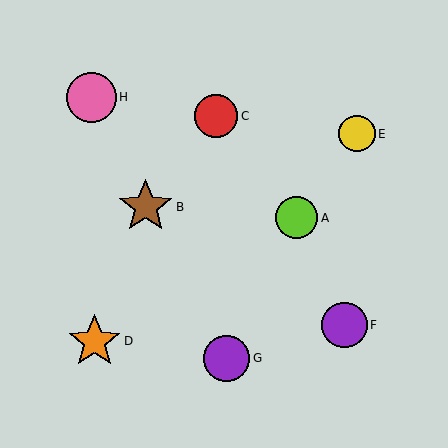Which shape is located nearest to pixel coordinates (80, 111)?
The pink circle (labeled H) at (92, 97) is nearest to that location.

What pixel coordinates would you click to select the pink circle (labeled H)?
Click at (92, 97) to select the pink circle H.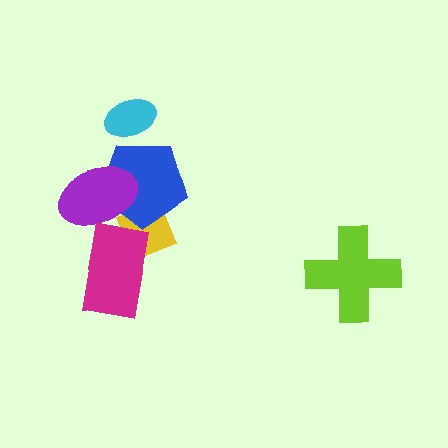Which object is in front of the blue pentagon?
The purple ellipse is in front of the blue pentagon.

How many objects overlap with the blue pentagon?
2 objects overlap with the blue pentagon.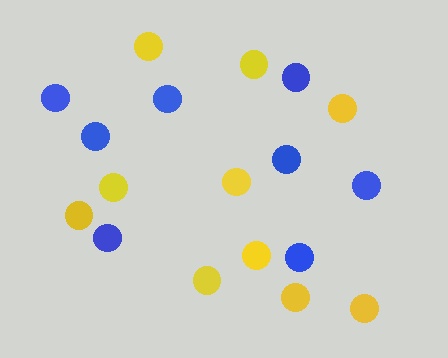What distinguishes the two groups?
There are 2 groups: one group of yellow circles (10) and one group of blue circles (8).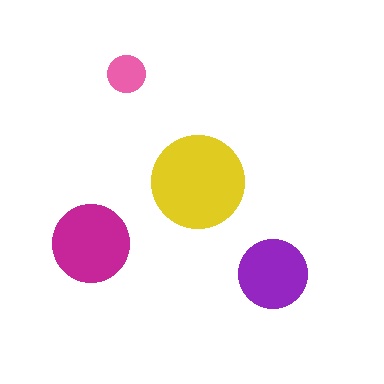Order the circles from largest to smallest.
the yellow one, the magenta one, the purple one, the pink one.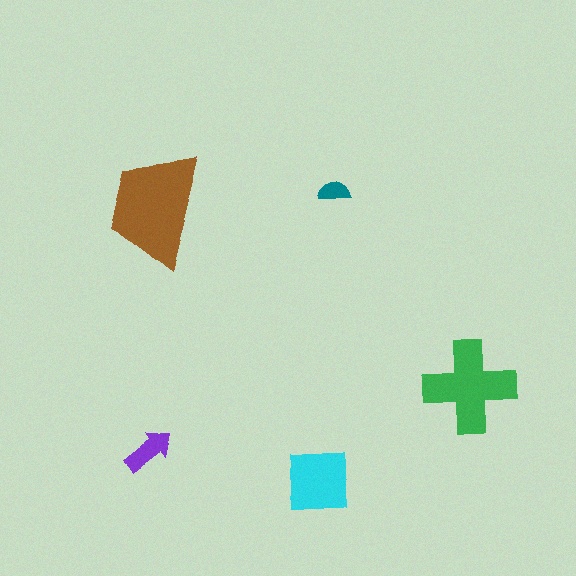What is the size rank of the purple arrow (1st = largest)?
4th.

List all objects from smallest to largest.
The teal semicircle, the purple arrow, the cyan square, the green cross, the brown trapezoid.